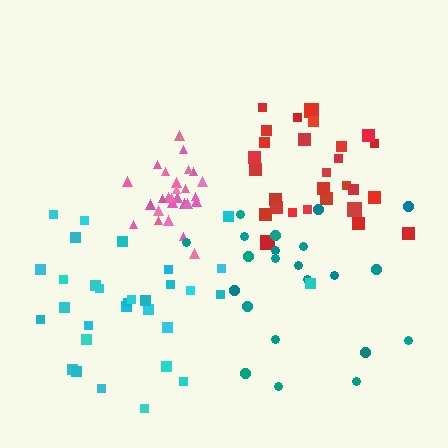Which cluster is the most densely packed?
Pink.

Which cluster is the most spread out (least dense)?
Teal.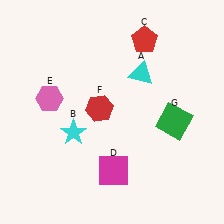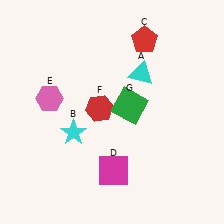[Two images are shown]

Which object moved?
The green square (G) moved left.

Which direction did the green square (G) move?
The green square (G) moved left.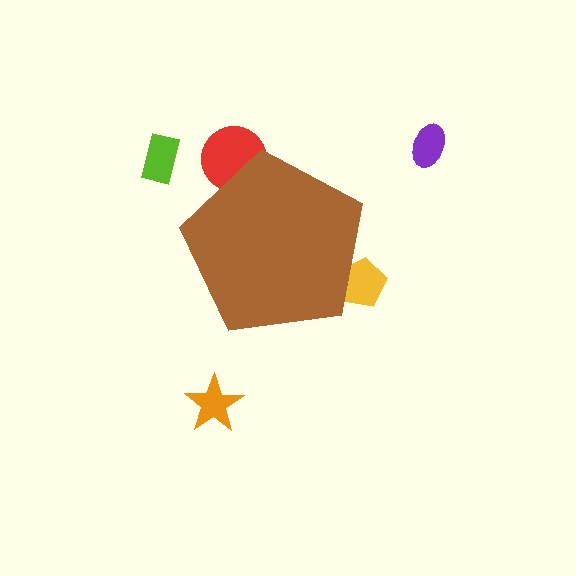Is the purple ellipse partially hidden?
No, the purple ellipse is fully visible.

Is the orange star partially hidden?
No, the orange star is fully visible.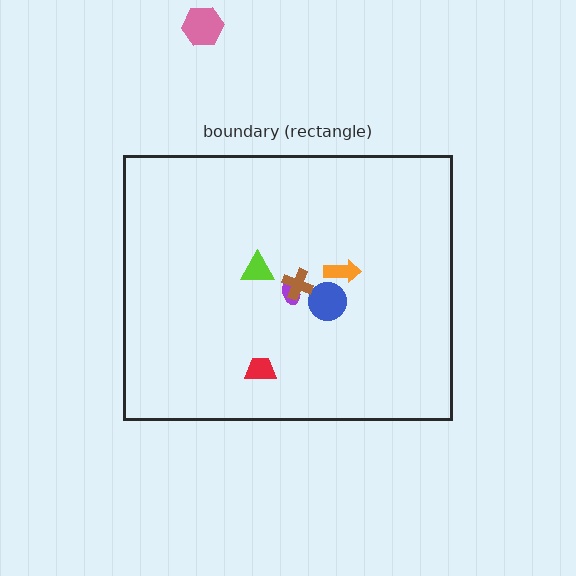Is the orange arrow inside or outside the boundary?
Inside.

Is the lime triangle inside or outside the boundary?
Inside.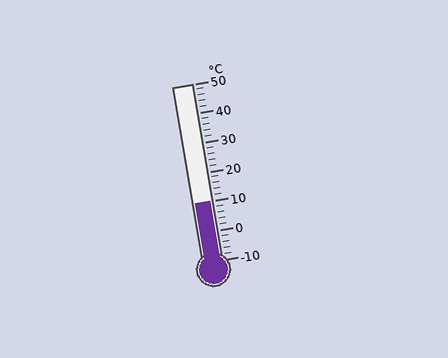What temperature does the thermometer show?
The thermometer shows approximately 10°C.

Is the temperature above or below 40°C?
The temperature is below 40°C.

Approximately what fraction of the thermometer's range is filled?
The thermometer is filled to approximately 35% of its range.